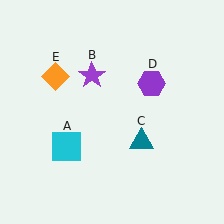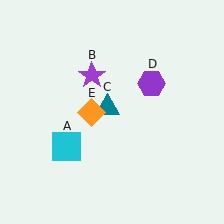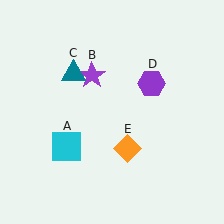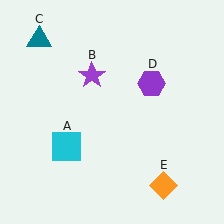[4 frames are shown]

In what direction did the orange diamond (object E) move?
The orange diamond (object E) moved down and to the right.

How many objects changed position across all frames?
2 objects changed position: teal triangle (object C), orange diamond (object E).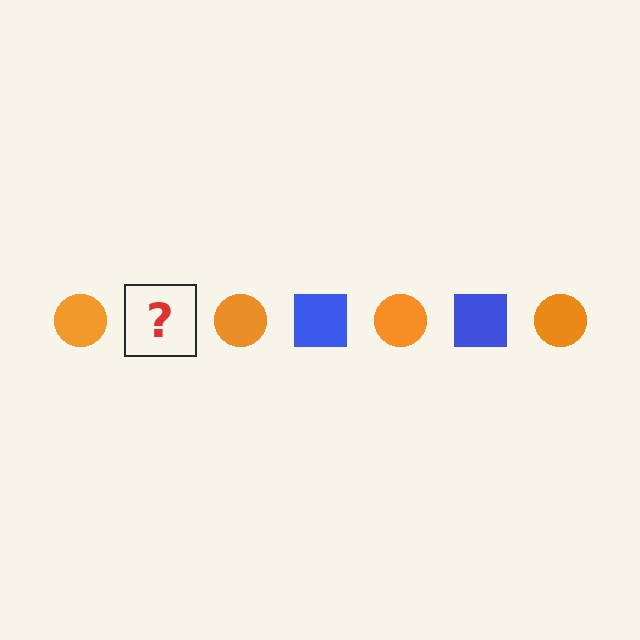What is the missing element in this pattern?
The missing element is a blue square.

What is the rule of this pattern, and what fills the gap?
The rule is that the pattern alternates between orange circle and blue square. The gap should be filled with a blue square.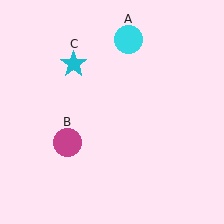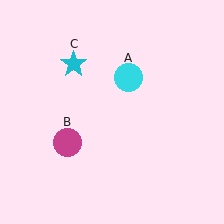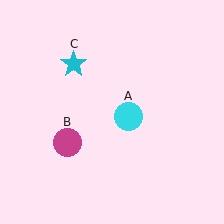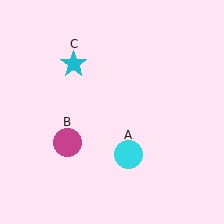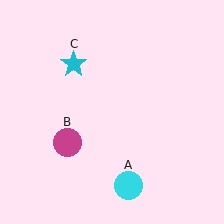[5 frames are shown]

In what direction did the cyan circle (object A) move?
The cyan circle (object A) moved down.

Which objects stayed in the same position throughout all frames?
Magenta circle (object B) and cyan star (object C) remained stationary.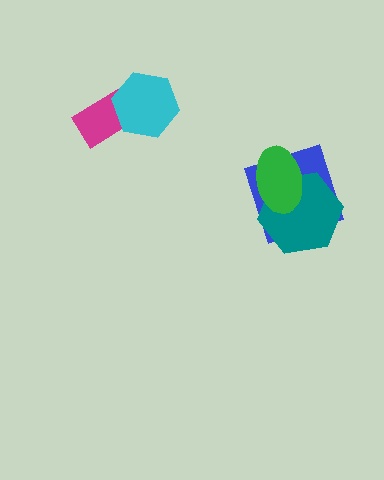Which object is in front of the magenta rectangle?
The cyan hexagon is in front of the magenta rectangle.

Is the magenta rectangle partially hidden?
Yes, it is partially covered by another shape.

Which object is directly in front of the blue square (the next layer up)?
The teal hexagon is directly in front of the blue square.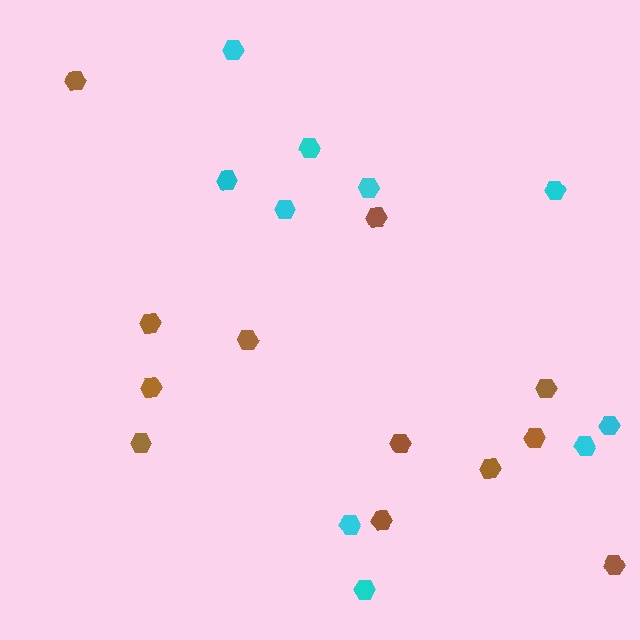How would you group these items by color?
There are 2 groups: one group of brown hexagons (12) and one group of cyan hexagons (10).